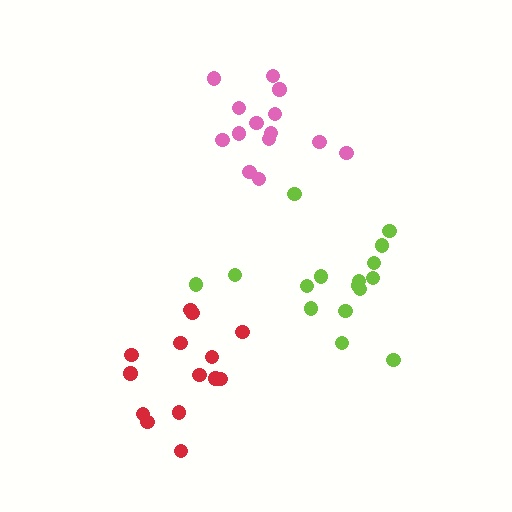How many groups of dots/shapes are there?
There are 3 groups.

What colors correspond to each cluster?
The clusters are colored: lime, pink, red.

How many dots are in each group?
Group 1: 16 dots, Group 2: 14 dots, Group 3: 14 dots (44 total).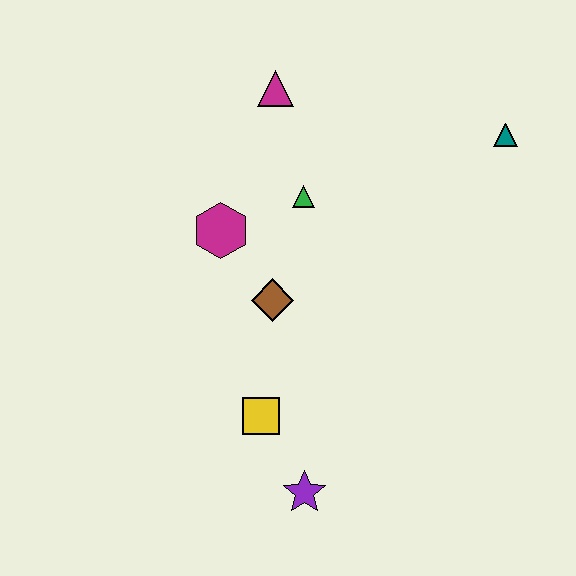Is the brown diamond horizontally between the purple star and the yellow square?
Yes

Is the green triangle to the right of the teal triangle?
No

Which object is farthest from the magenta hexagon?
The teal triangle is farthest from the magenta hexagon.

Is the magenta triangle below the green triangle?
No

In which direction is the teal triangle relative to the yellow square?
The teal triangle is above the yellow square.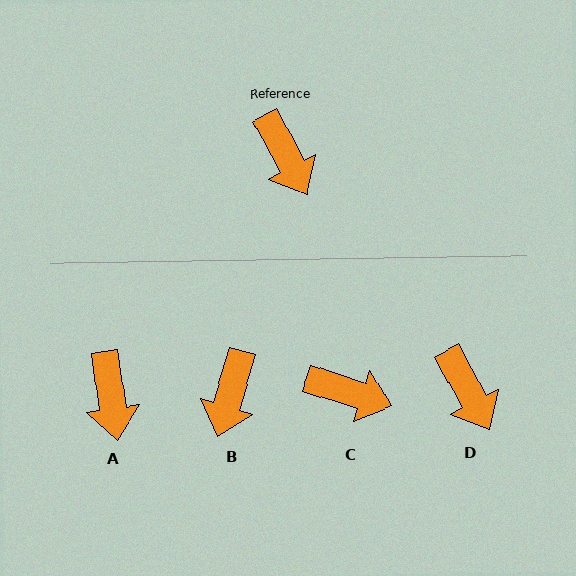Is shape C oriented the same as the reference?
No, it is off by about 44 degrees.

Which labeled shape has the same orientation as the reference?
D.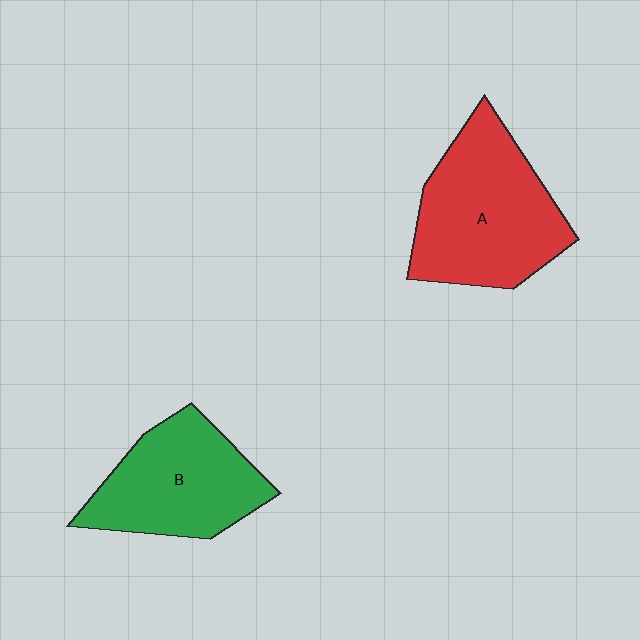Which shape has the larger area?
Shape A (red).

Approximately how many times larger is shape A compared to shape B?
Approximately 1.2 times.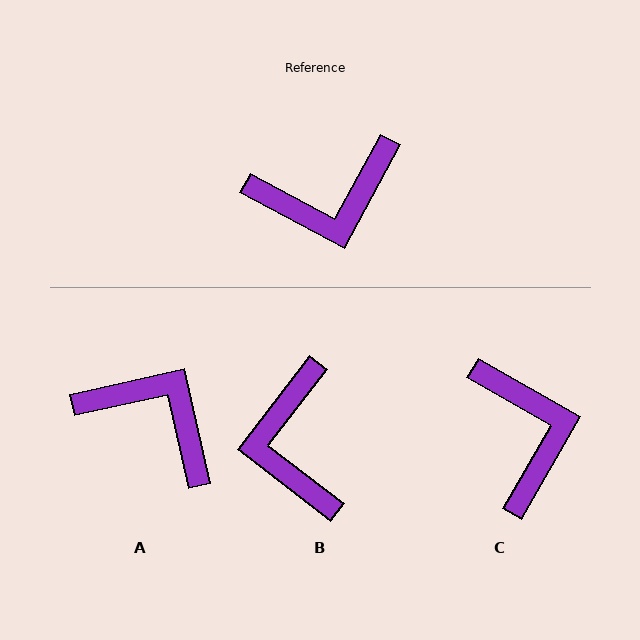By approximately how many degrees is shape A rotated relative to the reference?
Approximately 131 degrees counter-clockwise.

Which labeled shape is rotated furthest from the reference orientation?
A, about 131 degrees away.